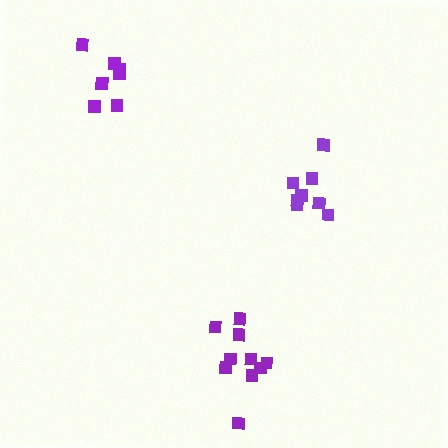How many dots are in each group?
Group 1: 7 dots, Group 2: 10 dots, Group 3: 8 dots (25 total).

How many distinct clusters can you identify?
There are 3 distinct clusters.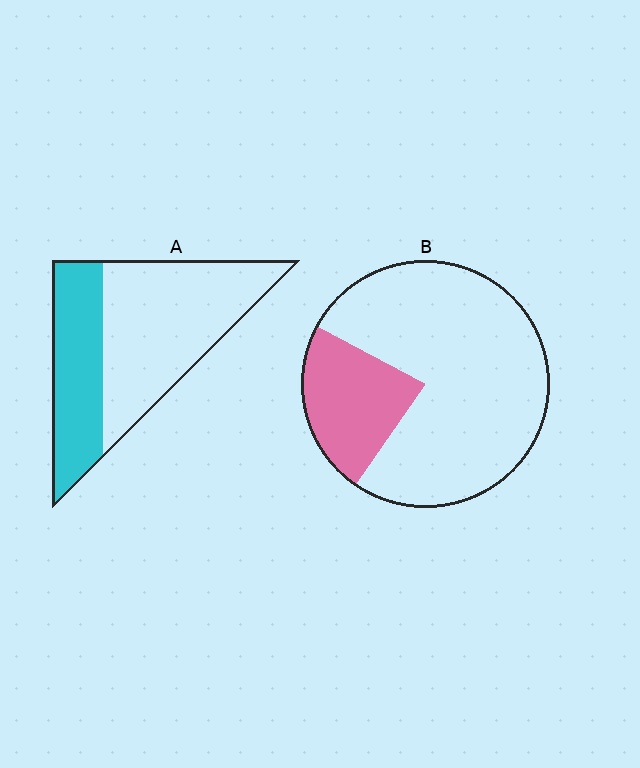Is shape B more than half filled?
No.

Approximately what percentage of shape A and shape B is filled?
A is approximately 35% and B is approximately 25%.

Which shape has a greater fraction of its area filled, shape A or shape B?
Shape A.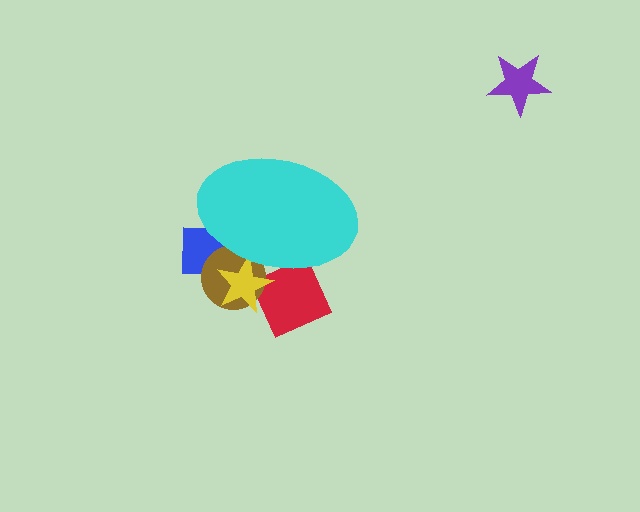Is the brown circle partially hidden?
Yes, the brown circle is partially hidden behind the cyan ellipse.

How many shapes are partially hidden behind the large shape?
4 shapes are partially hidden.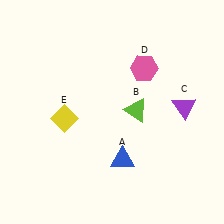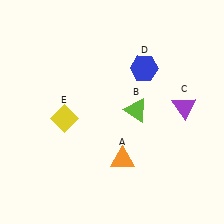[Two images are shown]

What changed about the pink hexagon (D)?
In Image 1, D is pink. In Image 2, it changed to blue.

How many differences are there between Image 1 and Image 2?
There are 2 differences between the two images.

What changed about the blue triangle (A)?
In Image 1, A is blue. In Image 2, it changed to orange.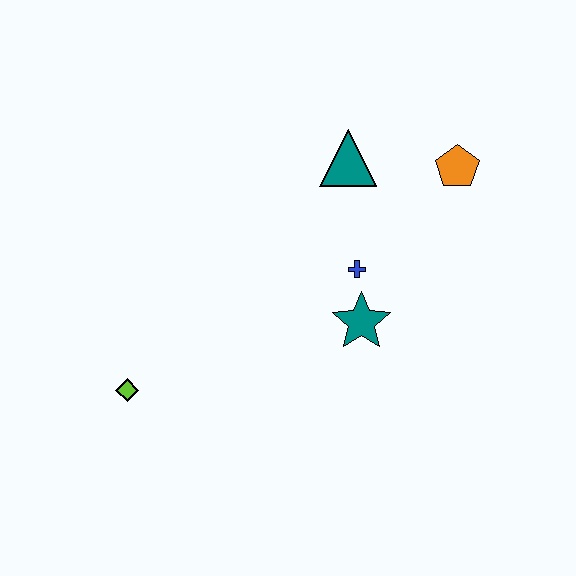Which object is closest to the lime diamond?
The teal star is closest to the lime diamond.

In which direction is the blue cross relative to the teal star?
The blue cross is above the teal star.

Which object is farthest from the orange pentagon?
The lime diamond is farthest from the orange pentagon.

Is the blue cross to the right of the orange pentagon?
No